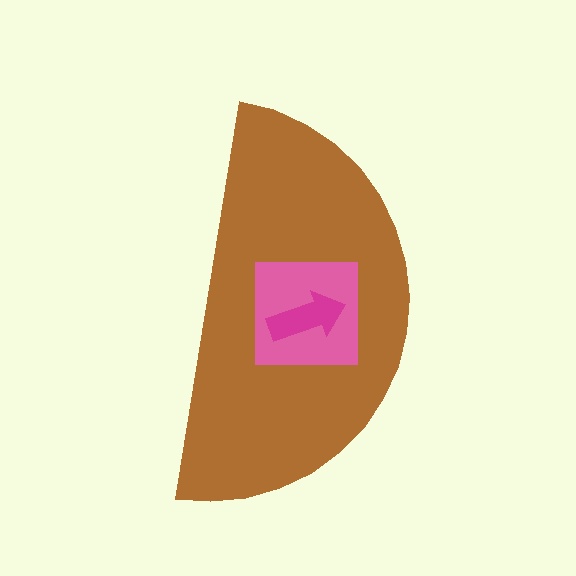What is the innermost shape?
The magenta arrow.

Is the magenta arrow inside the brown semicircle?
Yes.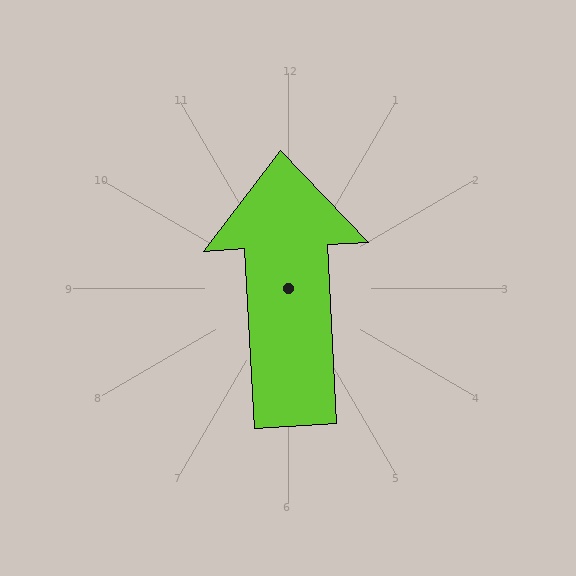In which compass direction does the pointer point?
North.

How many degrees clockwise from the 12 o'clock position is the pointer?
Approximately 357 degrees.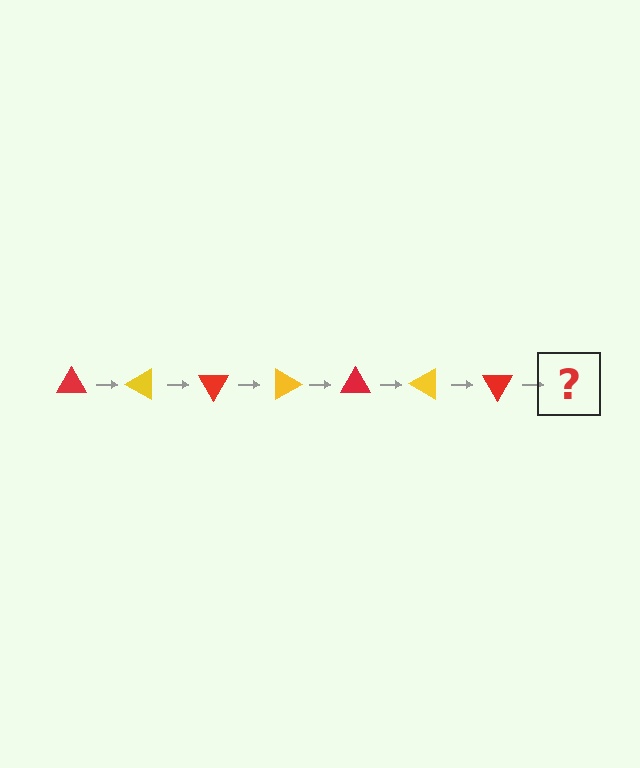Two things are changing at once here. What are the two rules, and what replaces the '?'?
The two rules are that it rotates 30 degrees each step and the color cycles through red and yellow. The '?' should be a yellow triangle, rotated 210 degrees from the start.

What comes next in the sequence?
The next element should be a yellow triangle, rotated 210 degrees from the start.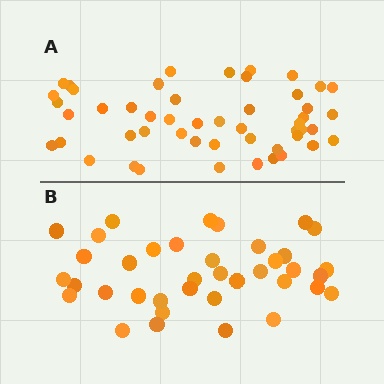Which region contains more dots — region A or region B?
Region A (the top region) has more dots.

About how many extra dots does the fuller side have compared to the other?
Region A has roughly 12 or so more dots than region B.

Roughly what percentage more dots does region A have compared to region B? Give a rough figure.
About 30% more.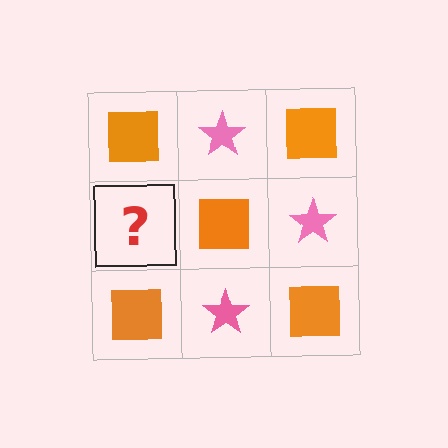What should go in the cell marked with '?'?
The missing cell should contain a pink star.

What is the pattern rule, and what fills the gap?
The rule is that it alternates orange square and pink star in a checkerboard pattern. The gap should be filled with a pink star.